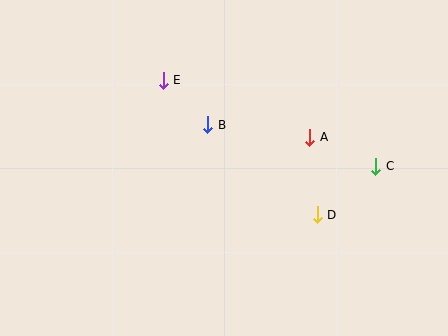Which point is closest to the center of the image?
Point B at (208, 125) is closest to the center.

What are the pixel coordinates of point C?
Point C is at (376, 166).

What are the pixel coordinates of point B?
Point B is at (208, 125).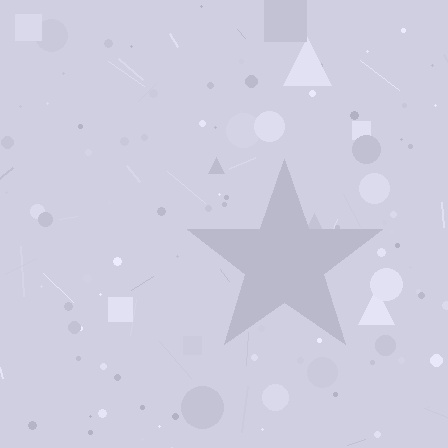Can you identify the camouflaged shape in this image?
The camouflaged shape is a star.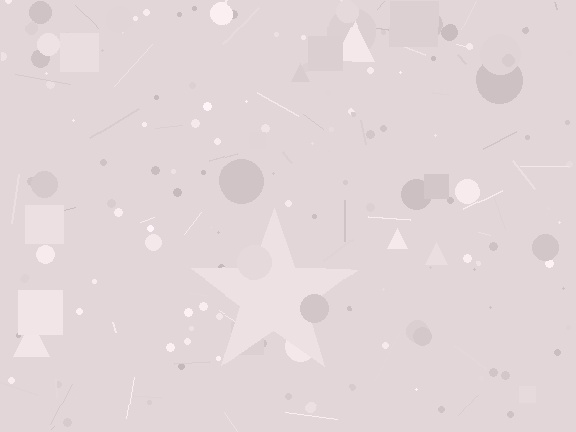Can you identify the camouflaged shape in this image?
The camouflaged shape is a star.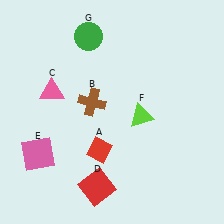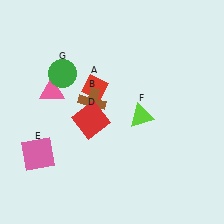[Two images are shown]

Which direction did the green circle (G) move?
The green circle (G) moved down.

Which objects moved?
The objects that moved are: the red diamond (A), the red square (D), the green circle (G).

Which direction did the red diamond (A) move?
The red diamond (A) moved up.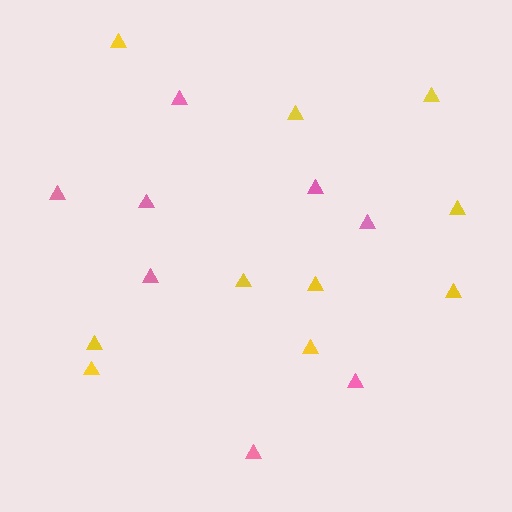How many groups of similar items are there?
There are 2 groups: one group of pink triangles (8) and one group of yellow triangles (10).